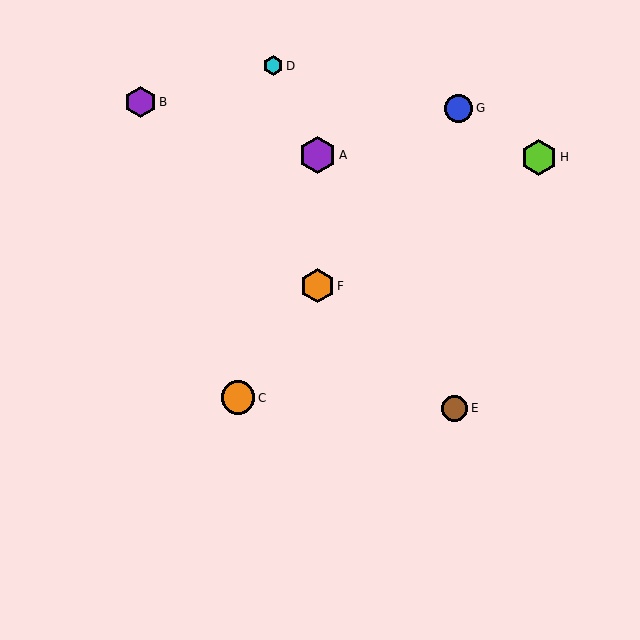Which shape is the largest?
The purple hexagon (labeled A) is the largest.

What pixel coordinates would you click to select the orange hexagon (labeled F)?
Click at (317, 286) to select the orange hexagon F.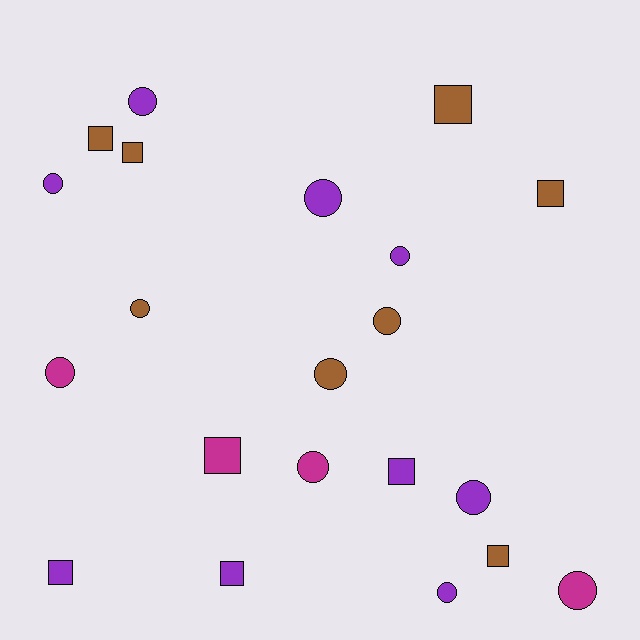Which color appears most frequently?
Purple, with 9 objects.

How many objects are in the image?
There are 21 objects.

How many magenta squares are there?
There is 1 magenta square.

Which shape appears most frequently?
Circle, with 12 objects.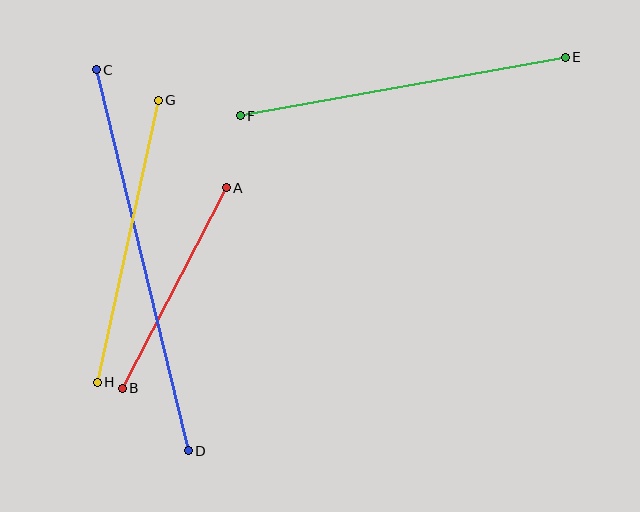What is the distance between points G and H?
The distance is approximately 288 pixels.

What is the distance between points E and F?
The distance is approximately 330 pixels.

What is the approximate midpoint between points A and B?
The midpoint is at approximately (174, 288) pixels.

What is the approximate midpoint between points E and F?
The midpoint is at approximately (403, 86) pixels.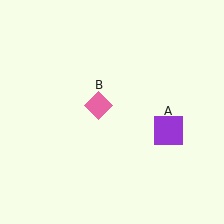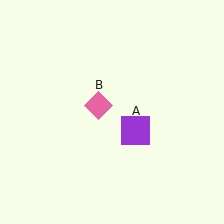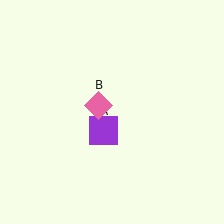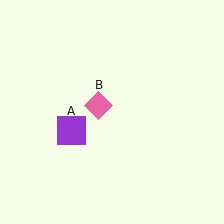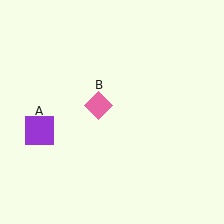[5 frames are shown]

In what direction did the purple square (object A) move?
The purple square (object A) moved left.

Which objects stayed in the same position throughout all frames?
Pink diamond (object B) remained stationary.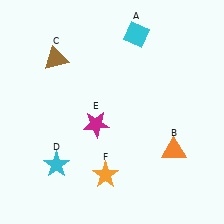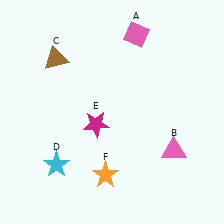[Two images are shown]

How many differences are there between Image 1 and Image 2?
There are 2 differences between the two images.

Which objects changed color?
A changed from cyan to pink. B changed from orange to pink.